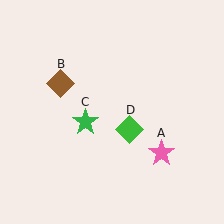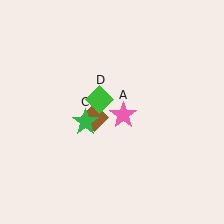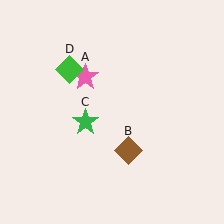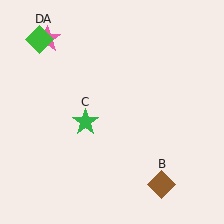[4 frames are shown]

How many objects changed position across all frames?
3 objects changed position: pink star (object A), brown diamond (object B), green diamond (object D).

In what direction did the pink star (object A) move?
The pink star (object A) moved up and to the left.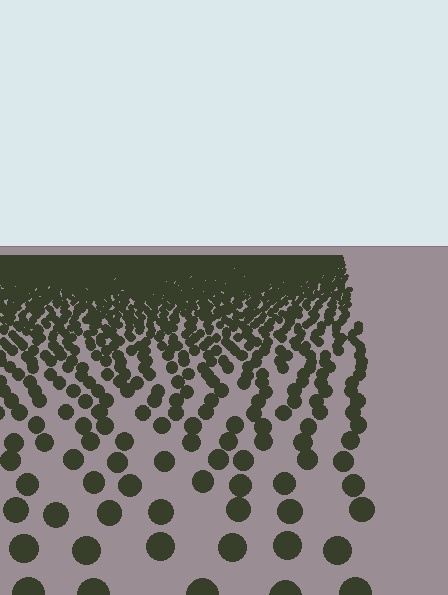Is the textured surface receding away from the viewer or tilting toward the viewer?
The surface is receding away from the viewer. Texture elements get smaller and denser toward the top.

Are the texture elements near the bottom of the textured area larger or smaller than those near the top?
Larger. Near the bottom, elements are closer to the viewer and appear at a bigger on-screen size.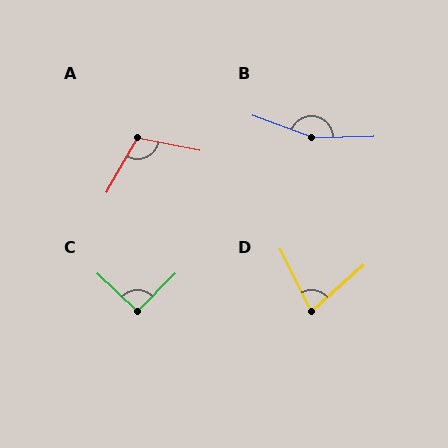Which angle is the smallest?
D, at approximately 75 degrees.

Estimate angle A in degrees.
Approximately 108 degrees.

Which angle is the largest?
B, at approximately 158 degrees.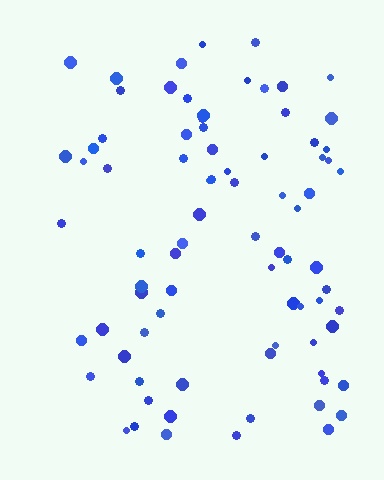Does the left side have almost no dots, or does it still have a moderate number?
Still a moderate number, just noticeably fewer than the right.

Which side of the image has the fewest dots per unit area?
The left.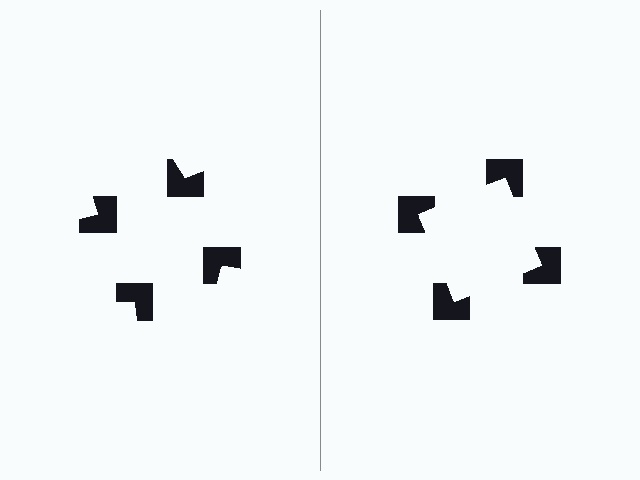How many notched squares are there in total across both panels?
8 — 4 on each side.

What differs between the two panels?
The notched squares are positioned identically on both sides; only the wedge orientations differ. On the right they align to a square; on the left they are misaligned.